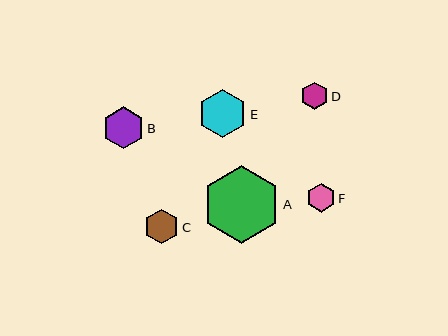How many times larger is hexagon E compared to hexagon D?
Hexagon E is approximately 1.8 times the size of hexagon D.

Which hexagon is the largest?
Hexagon A is the largest with a size of approximately 77 pixels.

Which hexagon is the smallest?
Hexagon D is the smallest with a size of approximately 27 pixels.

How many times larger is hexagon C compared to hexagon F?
Hexagon C is approximately 1.2 times the size of hexagon F.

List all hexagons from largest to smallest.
From largest to smallest: A, E, B, C, F, D.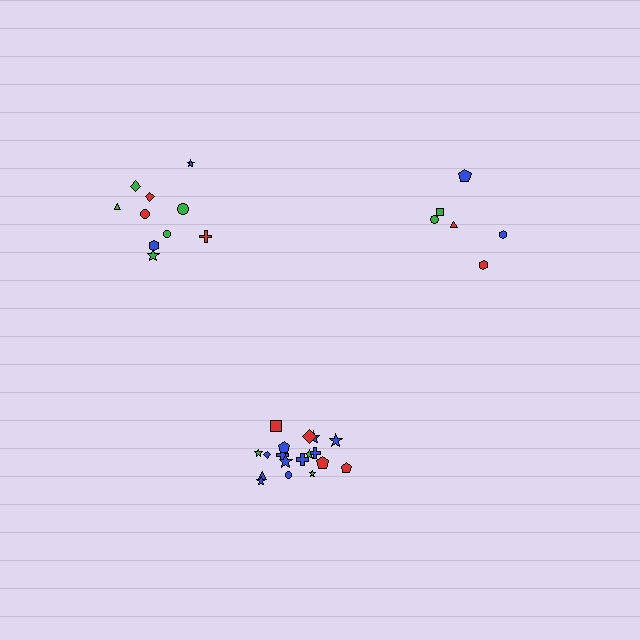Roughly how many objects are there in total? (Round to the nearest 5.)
Roughly 35 objects in total.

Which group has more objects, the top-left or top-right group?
The top-left group.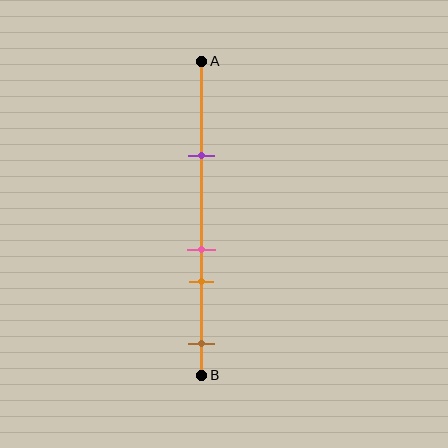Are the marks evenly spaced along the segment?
No, the marks are not evenly spaced.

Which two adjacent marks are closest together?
The pink and orange marks are the closest adjacent pair.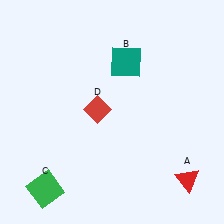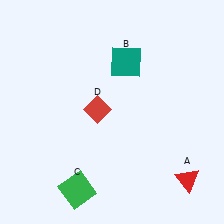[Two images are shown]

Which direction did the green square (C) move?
The green square (C) moved right.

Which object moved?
The green square (C) moved right.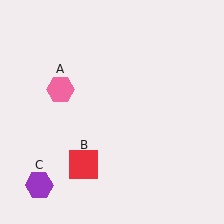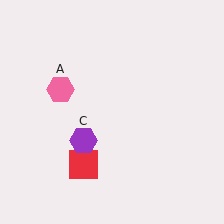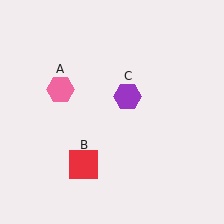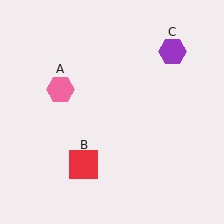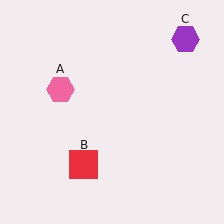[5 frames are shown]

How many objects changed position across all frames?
1 object changed position: purple hexagon (object C).